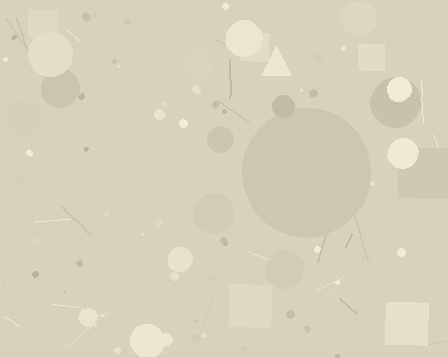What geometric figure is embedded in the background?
A circle is embedded in the background.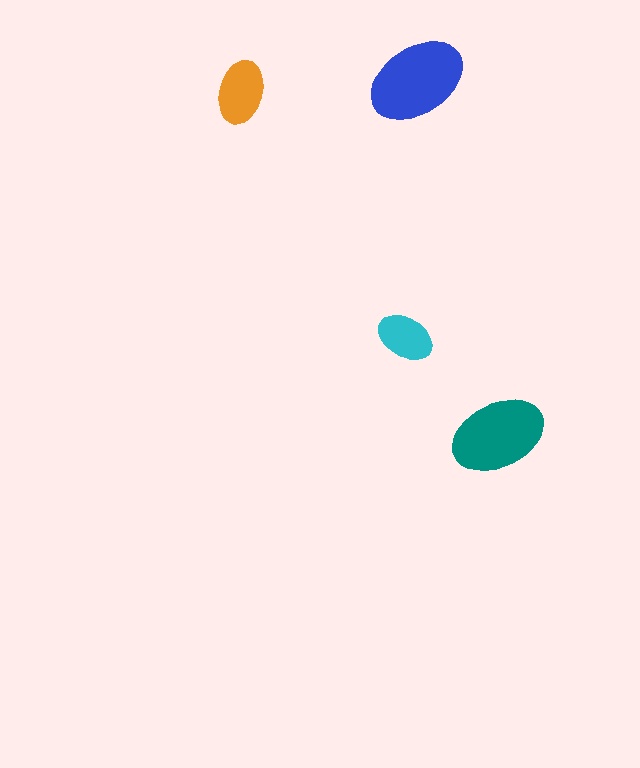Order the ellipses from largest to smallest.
the blue one, the teal one, the orange one, the cyan one.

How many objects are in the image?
There are 4 objects in the image.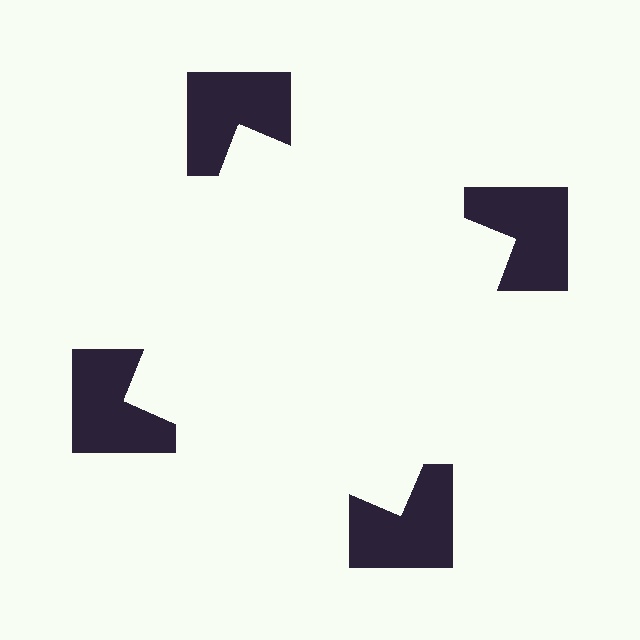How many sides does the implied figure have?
4 sides.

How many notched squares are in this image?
There are 4 — one at each vertex of the illusory square.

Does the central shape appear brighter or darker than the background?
It typically appears slightly brighter than the background, even though no actual brightness change is drawn.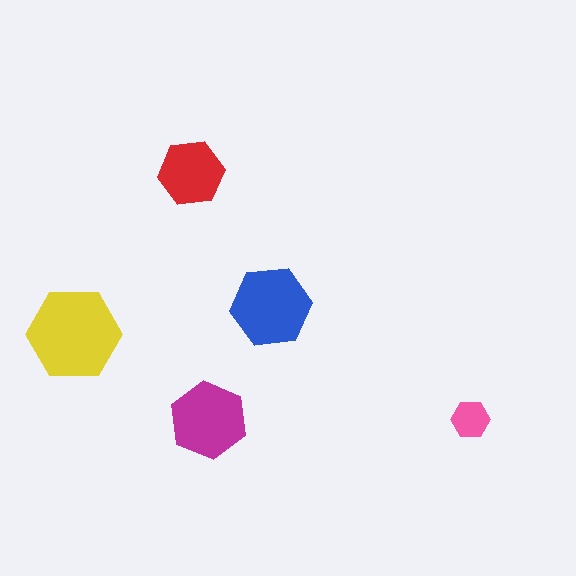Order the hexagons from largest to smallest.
the yellow one, the blue one, the magenta one, the red one, the pink one.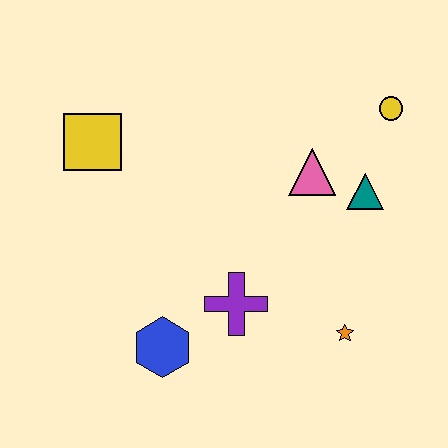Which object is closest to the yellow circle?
The teal triangle is closest to the yellow circle.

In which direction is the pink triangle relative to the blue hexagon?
The pink triangle is above the blue hexagon.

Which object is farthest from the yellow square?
The orange star is farthest from the yellow square.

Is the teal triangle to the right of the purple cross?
Yes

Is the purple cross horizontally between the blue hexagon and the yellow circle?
Yes